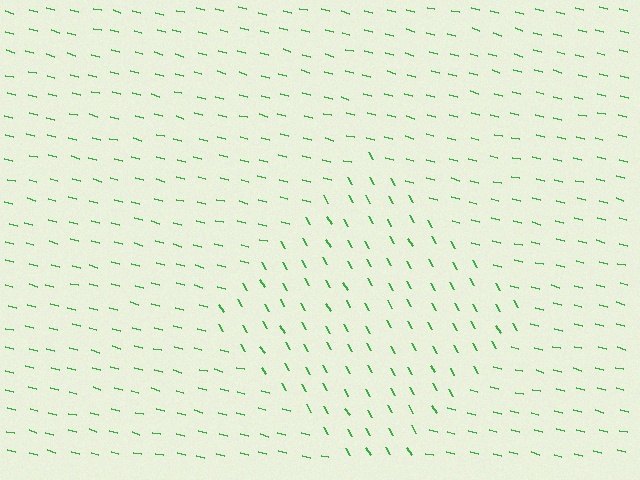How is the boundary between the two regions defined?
The boundary is defined purely by a change in line orientation (approximately 45 degrees difference). All lines are the same color and thickness.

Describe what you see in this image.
The image is filled with small green line segments. A diamond region in the image has lines oriented differently from the surrounding lines, creating a visible texture boundary.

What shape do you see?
I see a diamond.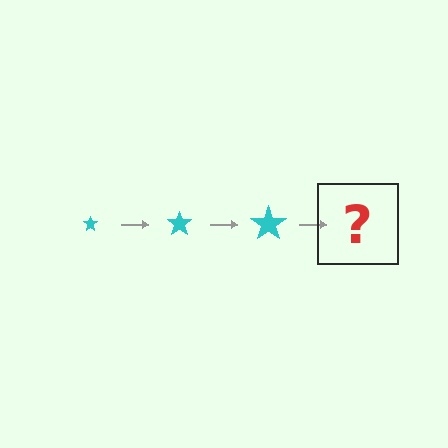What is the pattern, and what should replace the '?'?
The pattern is that the star gets progressively larger each step. The '?' should be a cyan star, larger than the previous one.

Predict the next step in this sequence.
The next step is a cyan star, larger than the previous one.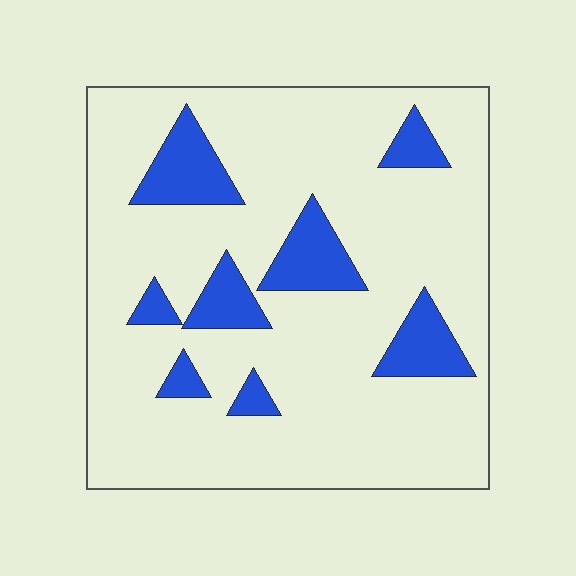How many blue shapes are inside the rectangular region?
8.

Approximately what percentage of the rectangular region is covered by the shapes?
Approximately 15%.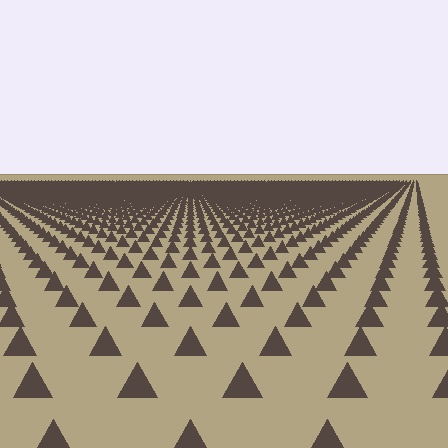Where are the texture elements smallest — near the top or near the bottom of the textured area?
Near the top.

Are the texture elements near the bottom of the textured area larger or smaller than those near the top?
Larger. Near the bottom, elements are closer to the viewer and appear at a bigger on-screen size.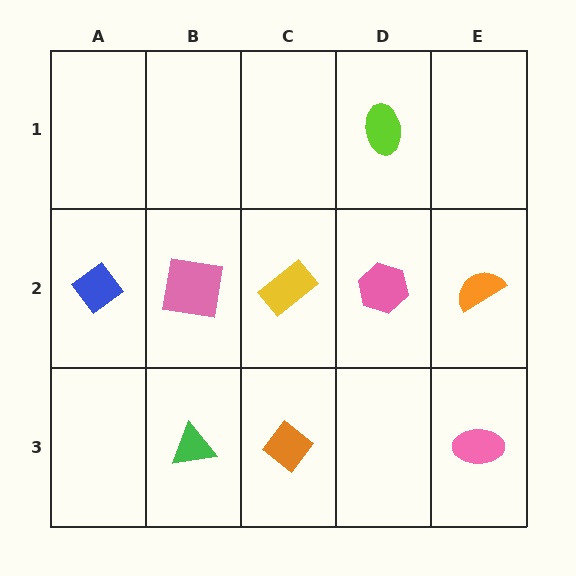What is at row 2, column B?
A pink square.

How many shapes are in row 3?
3 shapes.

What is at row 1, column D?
A lime ellipse.